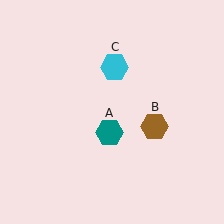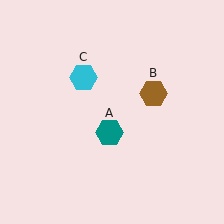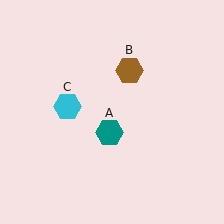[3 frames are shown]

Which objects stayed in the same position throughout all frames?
Teal hexagon (object A) remained stationary.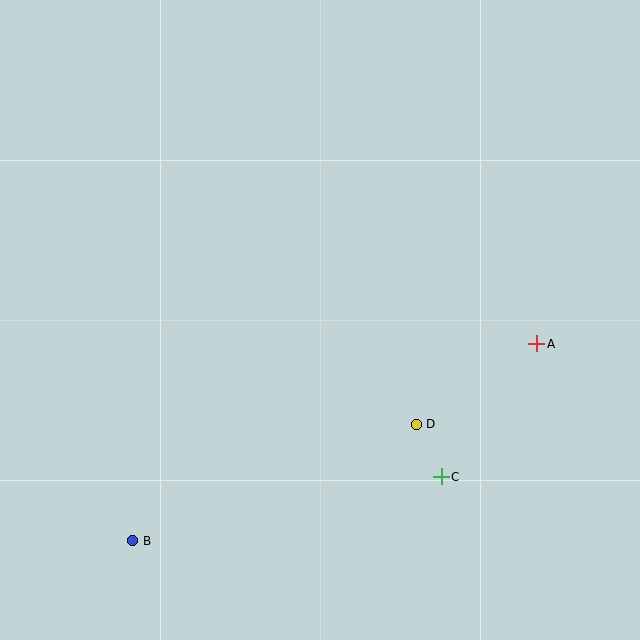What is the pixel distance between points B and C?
The distance between B and C is 315 pixels.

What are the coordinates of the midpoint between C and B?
The midpoint between C and B is at (287, 509).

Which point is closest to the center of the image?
Point D at (416, 424) is closest to the center.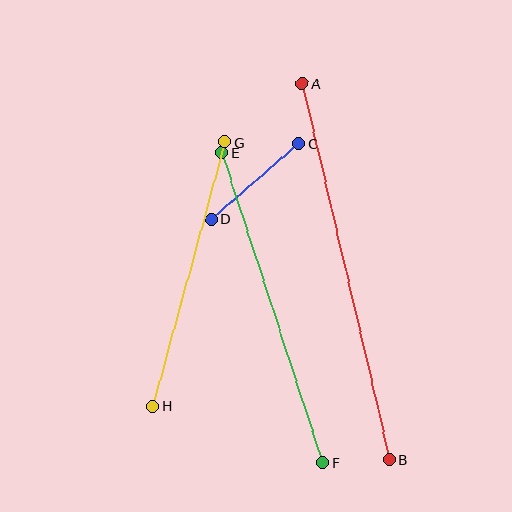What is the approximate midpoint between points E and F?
The midpoint is at approximately (272, 308) pixels.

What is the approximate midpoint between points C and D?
The midpoint is at approximately (255, 182) pixels.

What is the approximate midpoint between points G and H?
The midpoint is at approximately (189, 274) pixels.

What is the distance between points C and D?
The distance is approximately 116 pixels.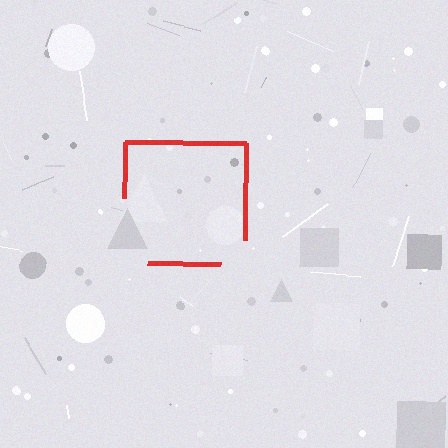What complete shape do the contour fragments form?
The contour fragments form a square.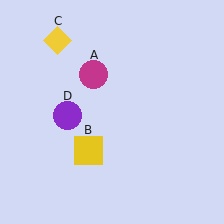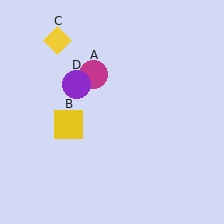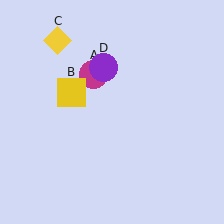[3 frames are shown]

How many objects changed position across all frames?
2 objects changed position: yellow square (object B), purple circle (object D).